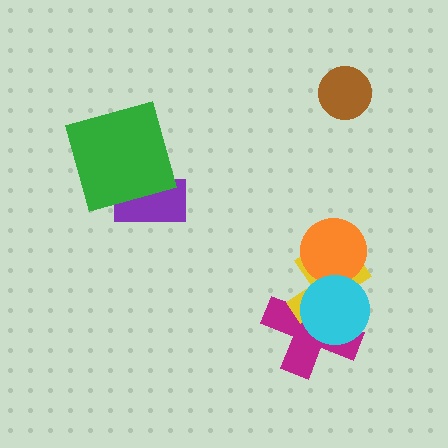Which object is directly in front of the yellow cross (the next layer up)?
The orange circle is directly in front of the yellow cross.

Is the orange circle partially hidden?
Yes, it is partially covered by another shape.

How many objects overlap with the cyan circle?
3 objects overlap with the cyan circle.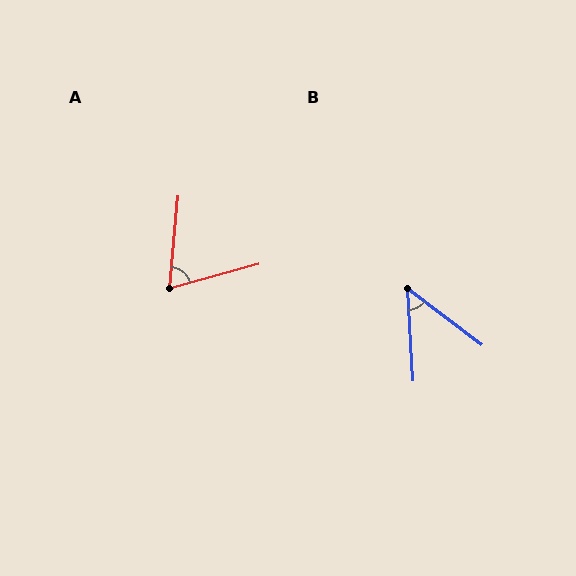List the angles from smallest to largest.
B (49°), A (70°).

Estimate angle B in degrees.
Approximately 49 degrees.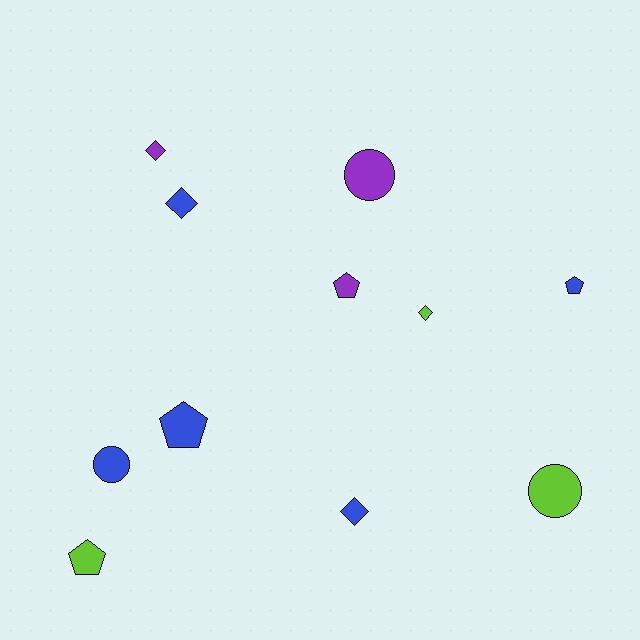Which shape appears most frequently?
Pentagon, with 4 objects.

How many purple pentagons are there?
There is 1 purple pentagon.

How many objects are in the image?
There are 11 objects.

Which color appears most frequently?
Blue, with 5 objects.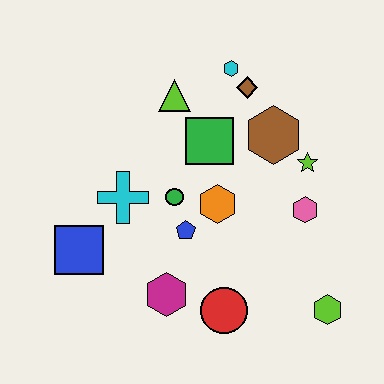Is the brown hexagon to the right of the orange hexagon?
Yes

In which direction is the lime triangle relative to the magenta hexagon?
The lime triangle is above the magenta hexagon.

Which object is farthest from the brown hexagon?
The blue square is farthest from the brown hexagon.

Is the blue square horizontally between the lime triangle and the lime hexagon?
No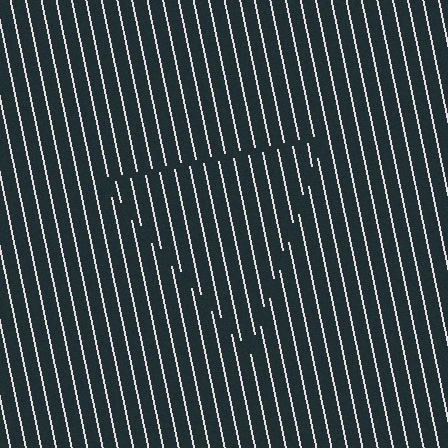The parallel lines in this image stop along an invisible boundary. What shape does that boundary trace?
An illusory triangle. The interior of the shape contains the same grating, shifted by half a period — the contour is defined by the phase discontinuity where line-ends from the inner and outer gratings abut.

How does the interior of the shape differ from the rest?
The interior of the shape contains the same grating, shifted by half a period — the contour is defined by the phase discontinuity where line-ends from the inner and outer gratings abut.